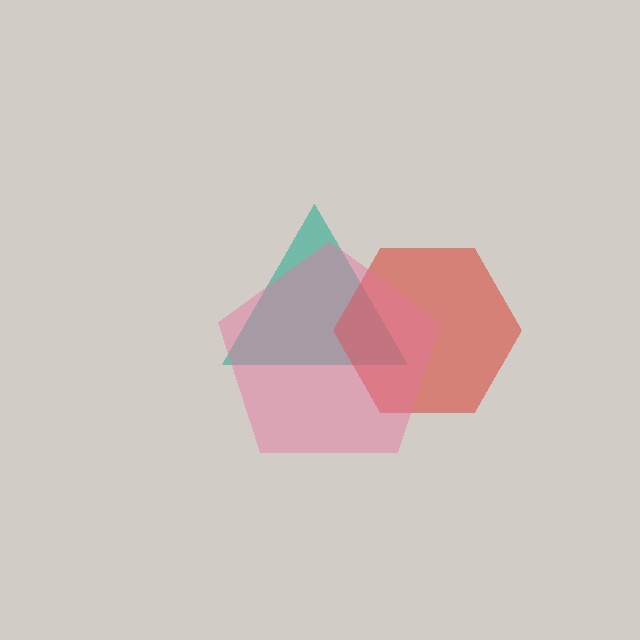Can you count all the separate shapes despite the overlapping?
Yes, there are 3 separate shapes.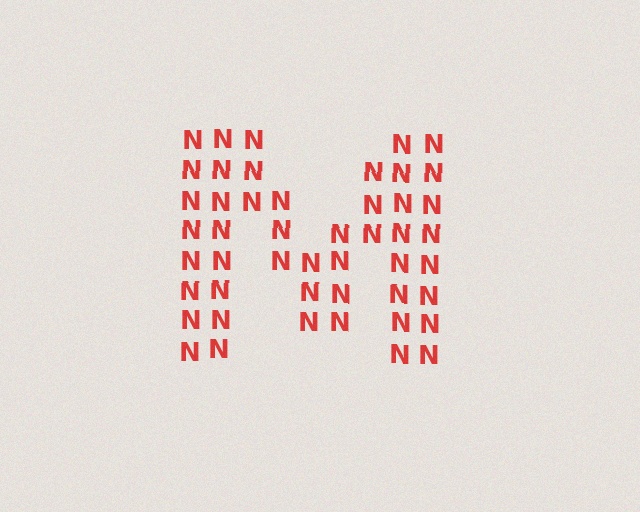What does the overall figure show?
The overall figure shows the letter M.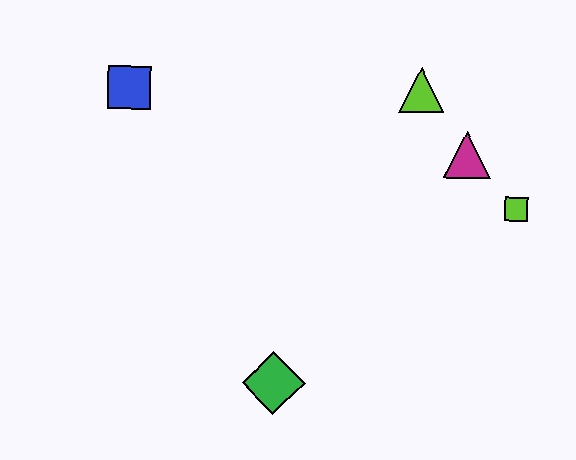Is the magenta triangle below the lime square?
No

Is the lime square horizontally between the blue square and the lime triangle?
No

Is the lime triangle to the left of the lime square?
Yes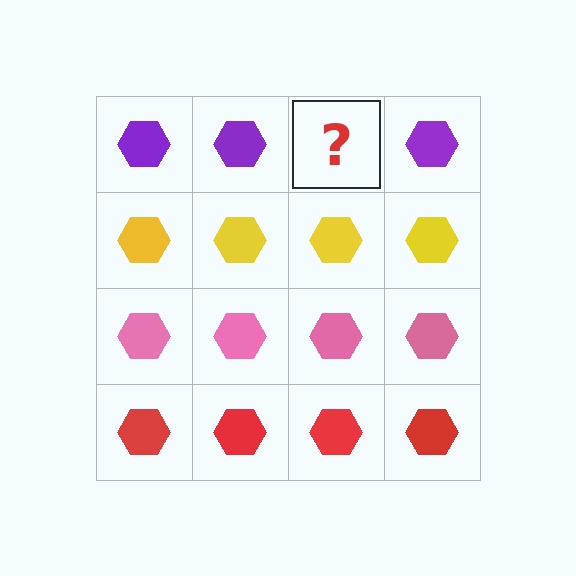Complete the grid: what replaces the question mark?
The question mark should be replaced with a purple hexagon.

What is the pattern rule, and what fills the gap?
The rule is that each row has a consistent color. The gap should be filled with a purple hexagon.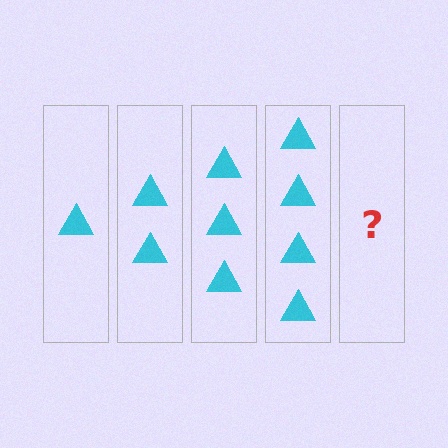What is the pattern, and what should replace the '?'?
The pattern is that each step adds one more triangle. The '?' should be 5 triangles.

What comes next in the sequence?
The next element should be 5 triangles.